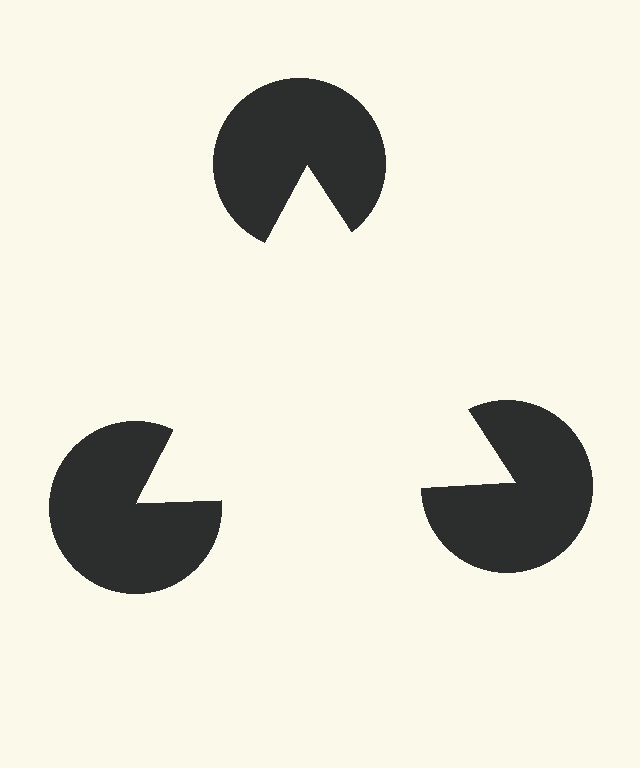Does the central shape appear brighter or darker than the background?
It typically appears slightly brighter than the background, even though no actual brightness change is drawn.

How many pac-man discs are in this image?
There are 3 — one at each vertex of the illusory triangle.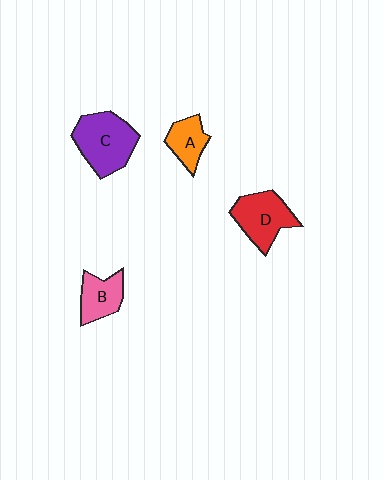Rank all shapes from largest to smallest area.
From largest to smallest: C (purple), D (red), B (pink), A (orange).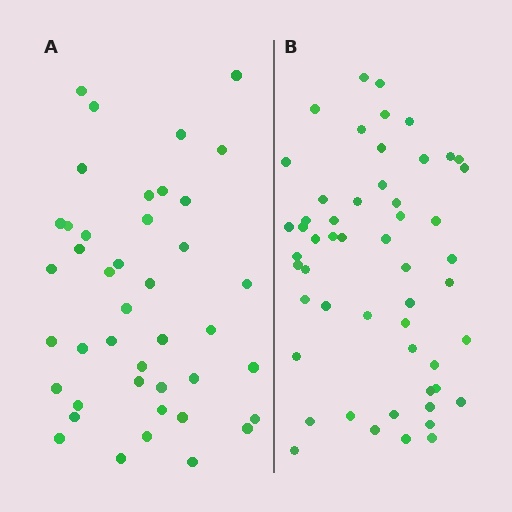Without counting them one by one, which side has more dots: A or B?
Region B (the right region) has more dots.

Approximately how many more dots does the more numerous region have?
Region B has roughly 12 or so more dots than region A.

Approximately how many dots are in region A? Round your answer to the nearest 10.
About 40 dots. (The exact count is 42, which rounds to 40.)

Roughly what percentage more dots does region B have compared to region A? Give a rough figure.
About 25% more.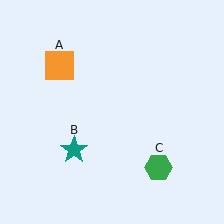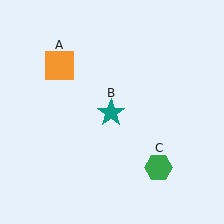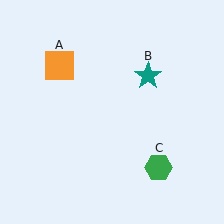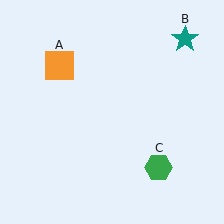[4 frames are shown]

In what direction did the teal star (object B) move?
The teal star (object B) moved up and to the right.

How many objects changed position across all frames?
1 object changed position: teal star (object B).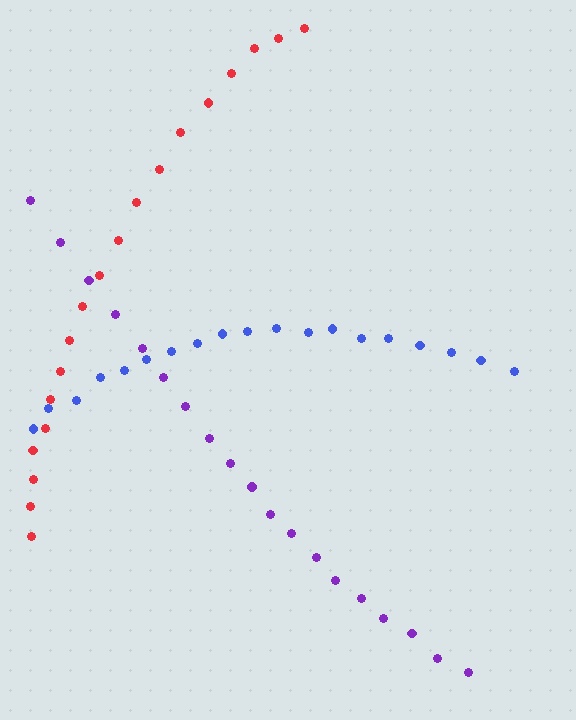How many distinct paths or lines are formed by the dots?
There are 3 distinct paths.